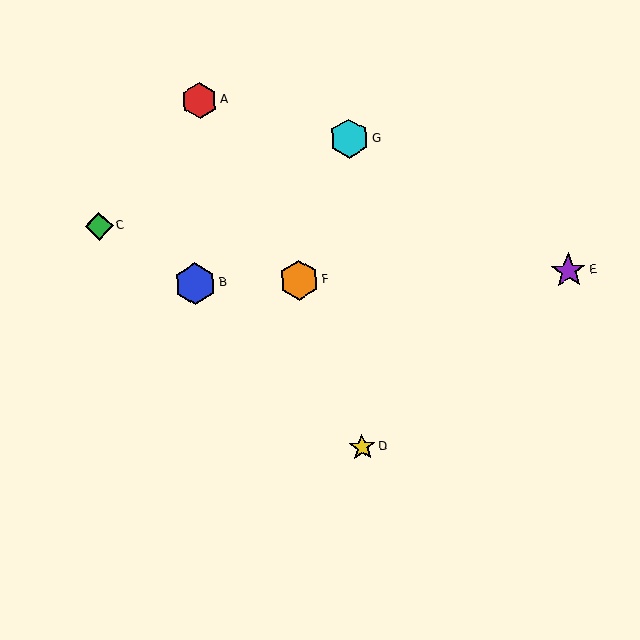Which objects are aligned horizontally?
Objects B, E, F are aligned horizontally.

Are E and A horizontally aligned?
No, E is at y≈271 and A is at y≈100.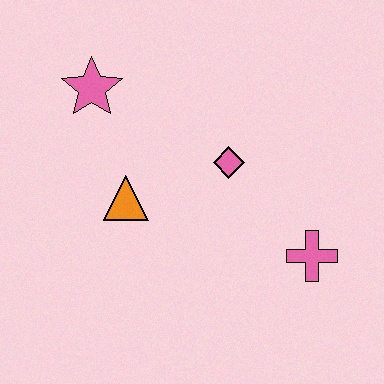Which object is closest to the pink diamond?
The orange triangle is closest to the pink diamond.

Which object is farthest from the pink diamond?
The pink star is farthest from the pink diamond.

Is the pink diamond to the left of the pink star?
No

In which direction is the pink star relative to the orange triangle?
The pink star is above the orange triangle.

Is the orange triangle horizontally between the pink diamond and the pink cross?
No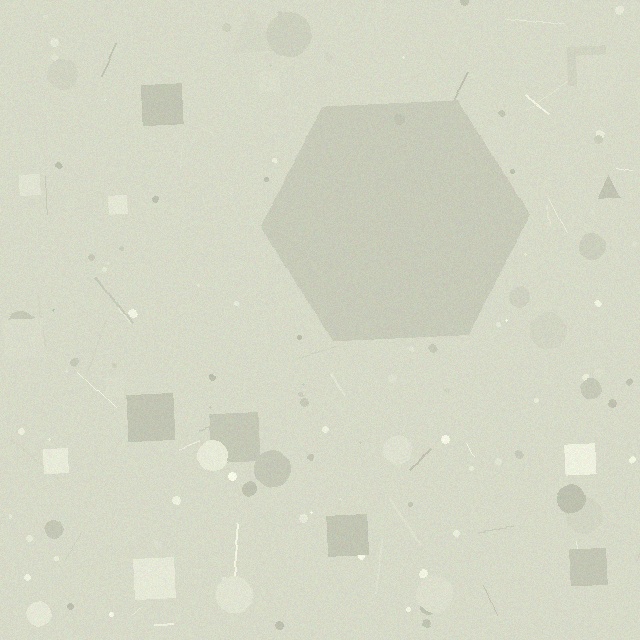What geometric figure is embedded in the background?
A hexagon is embedded in the background.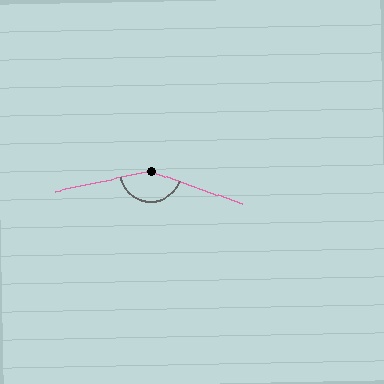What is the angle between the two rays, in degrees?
Approximately 148 degrees.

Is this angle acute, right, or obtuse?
It is obtuse.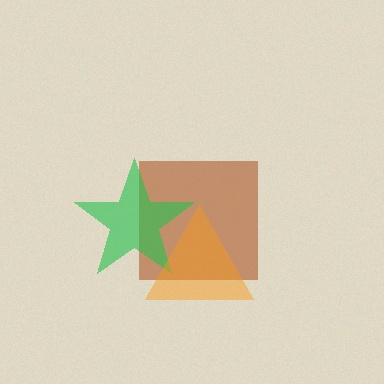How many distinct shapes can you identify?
There are 3 distinct shapes: a brown square, a green star, an orange triangle.